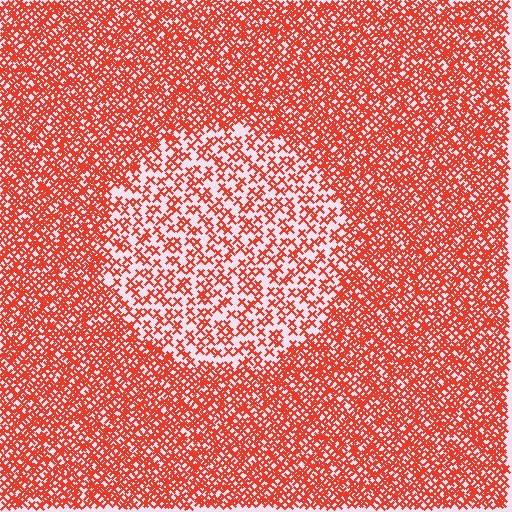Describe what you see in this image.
The image contains small red elements arranged at two different densities. A circle-shaped region is visible where the elements are less densely packed than the surrounding area.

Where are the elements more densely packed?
The elements are more densely packed outside the circle boundary.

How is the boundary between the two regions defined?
The boundary is defined by a change in element density (approximately 2.2x ratio). All elements are the same color, size, and shape.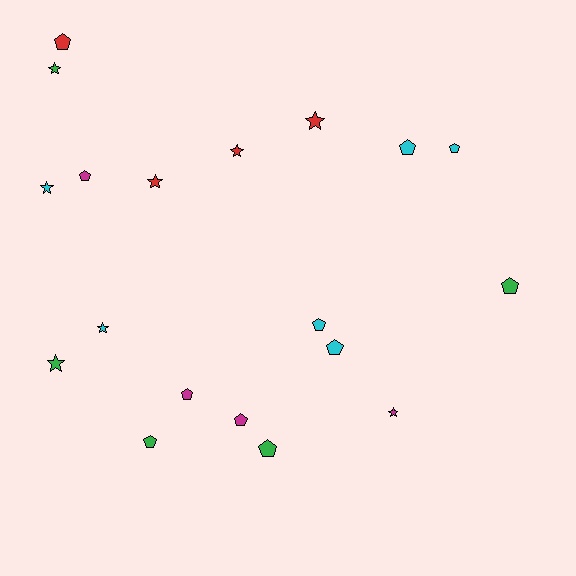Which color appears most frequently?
Cyan, with 6 objects.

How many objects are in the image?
There are 19 objects.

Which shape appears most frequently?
Pentagon, with 11 objects.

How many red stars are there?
There are 3 red stars.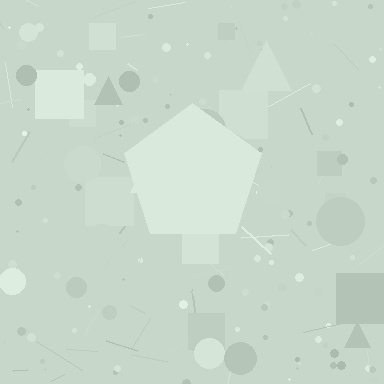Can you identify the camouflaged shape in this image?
The camouflaged shape is a pentagon.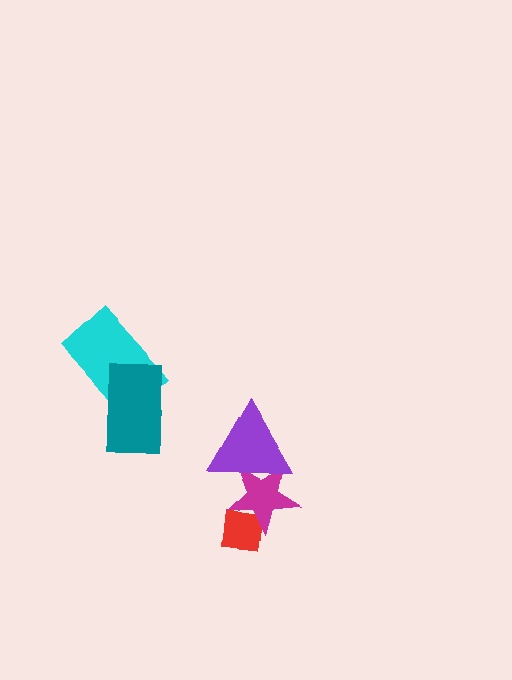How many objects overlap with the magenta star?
2 objects overlap with the magenta star.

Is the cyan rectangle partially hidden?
Yes, it is partially covered by another shape.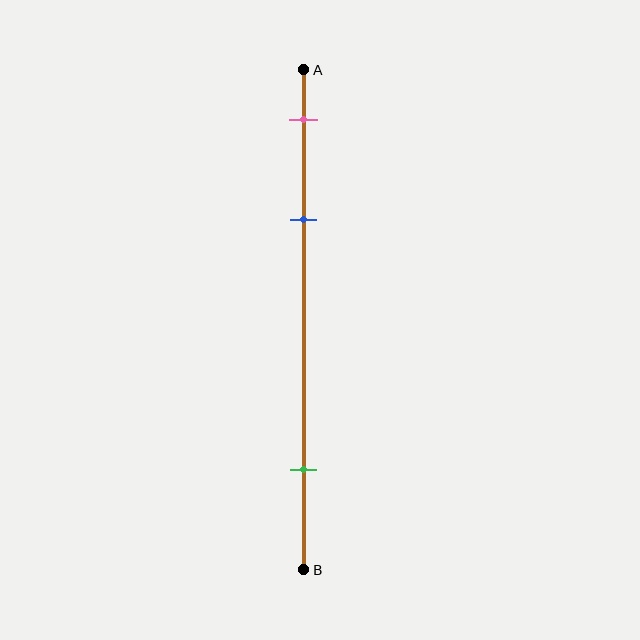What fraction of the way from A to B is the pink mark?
The pink mark is approximately 10% (0.1) of the way from A to B.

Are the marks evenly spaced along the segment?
No, the marks are not evenly spaced.